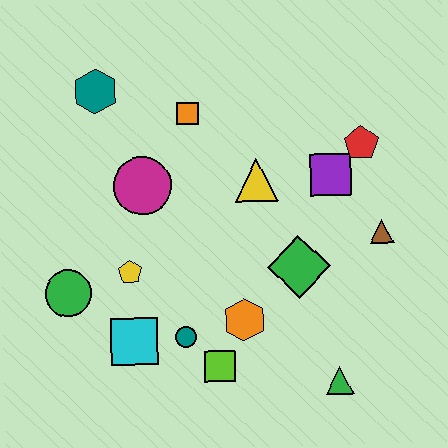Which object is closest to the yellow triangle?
The purple square is closest to the yellow triangle.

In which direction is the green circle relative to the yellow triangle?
The green circle is to the left of the yellow triangle.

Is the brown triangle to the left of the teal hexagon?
No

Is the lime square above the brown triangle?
No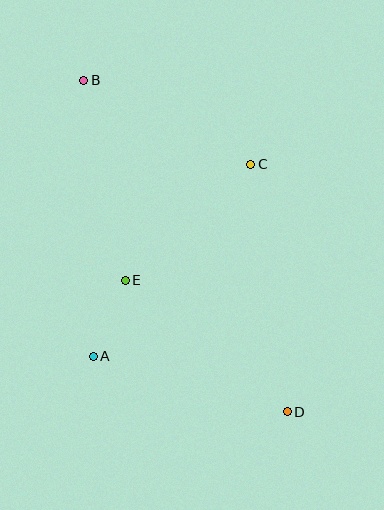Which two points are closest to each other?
Points A and E are closest to each other.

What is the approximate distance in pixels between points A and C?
The distance between A and C is approximately 249 pixels.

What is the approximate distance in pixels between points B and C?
The distance between B and C is approximately 187 pixels.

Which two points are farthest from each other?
Points B and D are farthest from each other.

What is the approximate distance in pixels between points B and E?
The distance between B and E is approximately 204 pixels.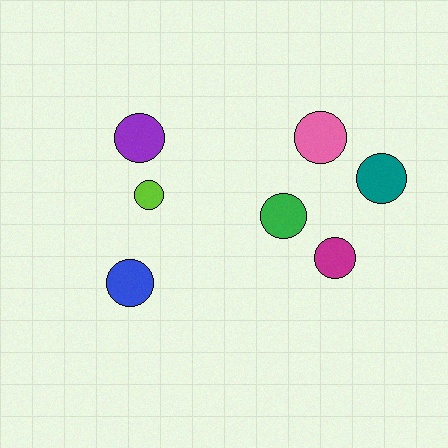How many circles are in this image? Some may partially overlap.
There are 7 circles.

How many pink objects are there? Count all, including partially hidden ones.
There is 1 pink object.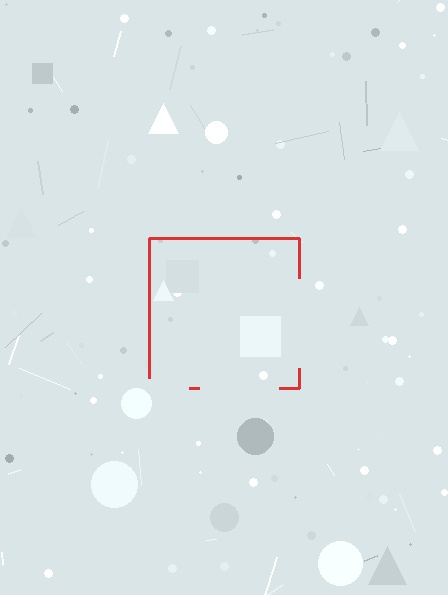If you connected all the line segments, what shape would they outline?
They would outline a square.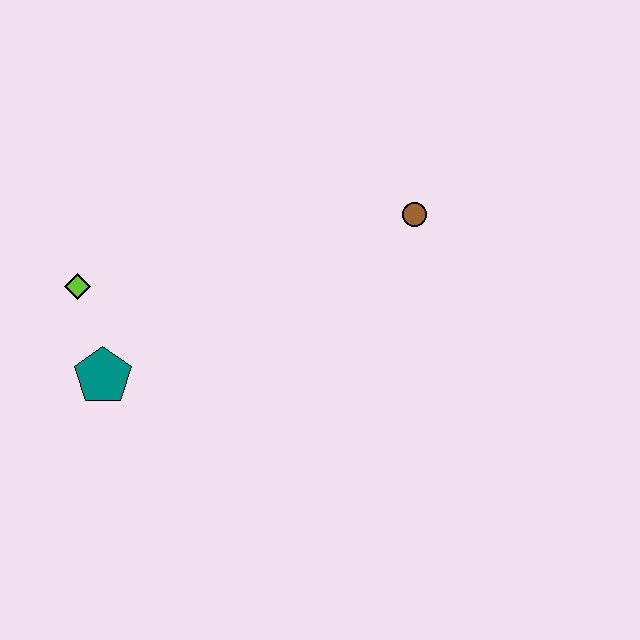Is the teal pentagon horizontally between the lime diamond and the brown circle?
Yes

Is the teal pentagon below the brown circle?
Yes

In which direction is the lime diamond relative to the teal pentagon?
The lime diamond is above the teal pentagon.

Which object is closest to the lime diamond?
The teal pentagon is closest to the lime diamond.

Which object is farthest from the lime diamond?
The brown circle is farthest from the lime diamond.